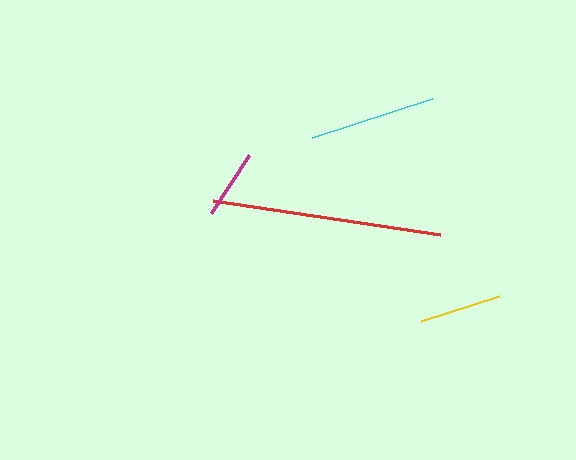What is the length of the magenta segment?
The magenta segment is approximately 69 pixels long.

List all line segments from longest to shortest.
From longest to shortest: red, cyan, yellow, magenta.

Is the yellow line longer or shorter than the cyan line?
The cyan line is longer than the yellow line.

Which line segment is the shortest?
The magenta line is the shortest at approximately 69 pixels.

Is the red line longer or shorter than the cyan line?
The red line is longer than the cyan line.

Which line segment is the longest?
The red line is the longest at approximately 229 pixels.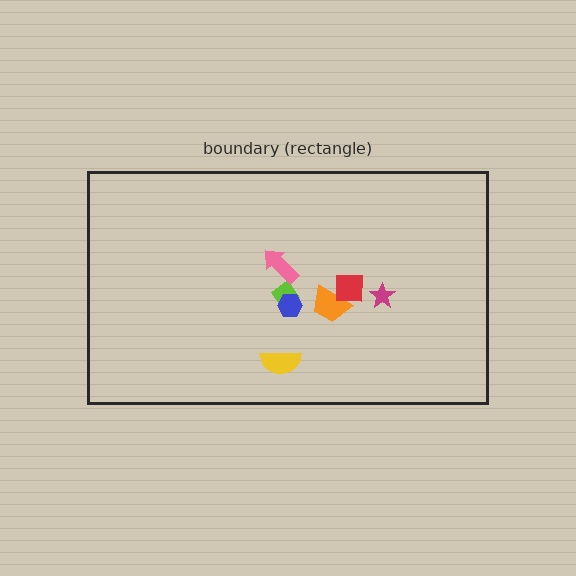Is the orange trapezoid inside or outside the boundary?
Inside.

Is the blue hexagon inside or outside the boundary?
Inside.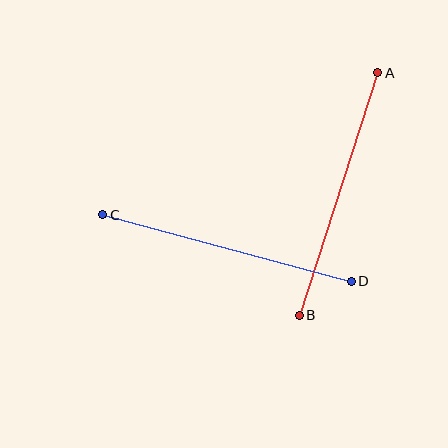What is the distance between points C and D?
The distance is approximately 257 pixels.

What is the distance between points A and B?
The distance is approximately 255 pixels.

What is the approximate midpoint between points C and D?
The midpoint is at approximately (227, 248) pixels.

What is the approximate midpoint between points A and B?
The midpoint is at approximately (339, 194) pixels.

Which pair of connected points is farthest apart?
Points C and D are farthest apart.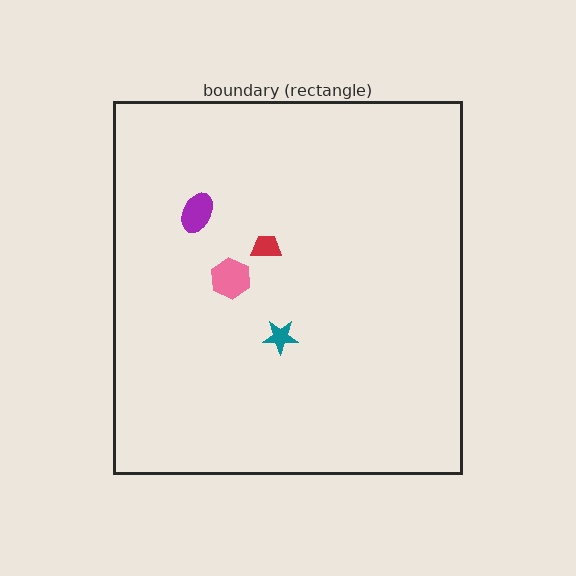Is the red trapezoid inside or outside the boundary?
Inside.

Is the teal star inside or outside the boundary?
Inside.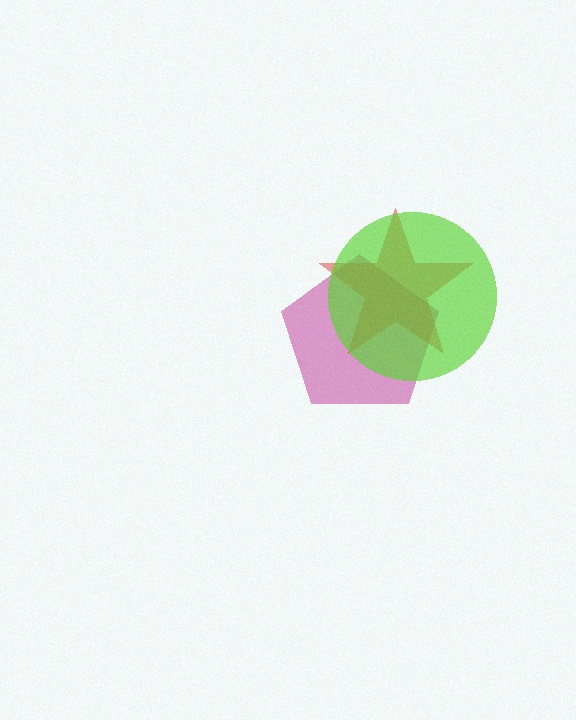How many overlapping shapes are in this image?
There are 3 overlapping shapes in the image.